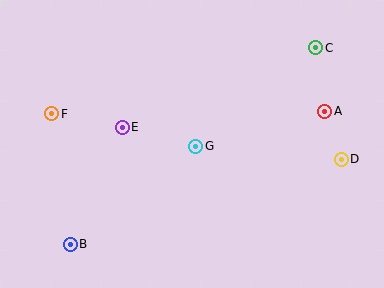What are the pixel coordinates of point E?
Point E is at (122, 127).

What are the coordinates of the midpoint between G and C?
The midpoint between G and C is at (256, 97).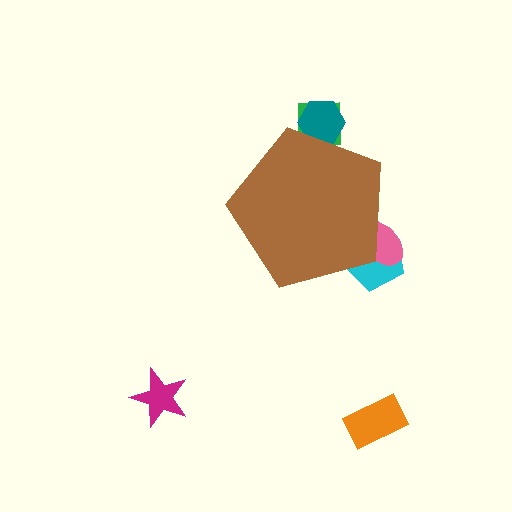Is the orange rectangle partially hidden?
No, the orange rectangle is fully visible.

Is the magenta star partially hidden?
No, the magenta star is fully visible.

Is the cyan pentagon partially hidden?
Yes, the cyan pentagon is partially hidden behind the brown pentagon.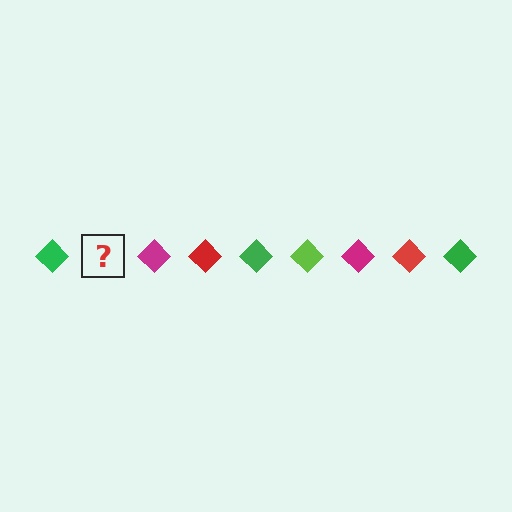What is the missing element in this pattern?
The missing element is a lime diamond.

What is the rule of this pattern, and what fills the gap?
The rule is that the pattern cycles through green, lime, magenta, red diamonds. The gap should be filled with a lime diamond.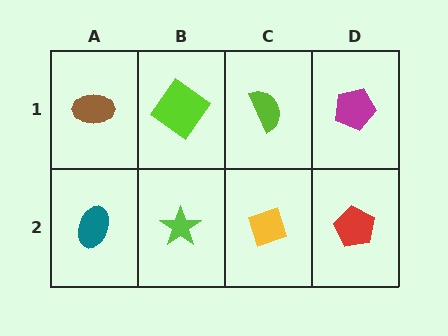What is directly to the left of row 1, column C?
A lime diamond.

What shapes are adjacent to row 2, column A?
A brown ellipse (row 1, column A), a lime star (row 2, column B).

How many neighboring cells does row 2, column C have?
3.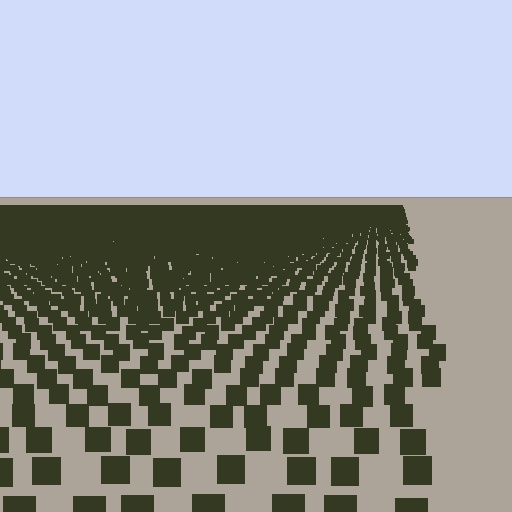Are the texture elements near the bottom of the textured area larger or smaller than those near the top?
Larger. Near the bottom, elements are closer to the viewer and appear at a bigger on-screen size.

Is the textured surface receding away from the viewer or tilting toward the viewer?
The surface is receding away from the viewer. Texture elements get smaller and denser toward the top.